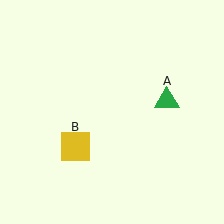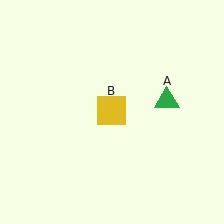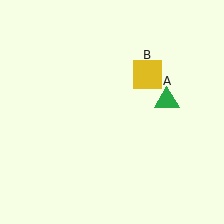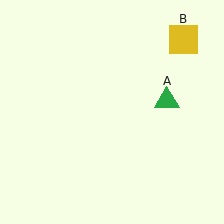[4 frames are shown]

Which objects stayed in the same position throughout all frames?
Green triangle (object A) remained stationary.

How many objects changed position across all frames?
1 object changed position: yellow square (object B).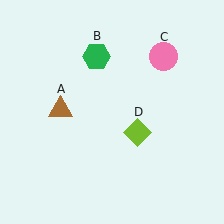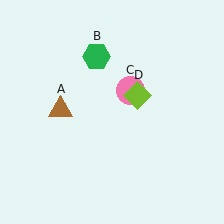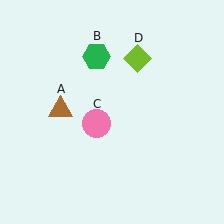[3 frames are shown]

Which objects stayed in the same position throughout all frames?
Brown triangle (object A) and green hexagon (object B) remained stationary.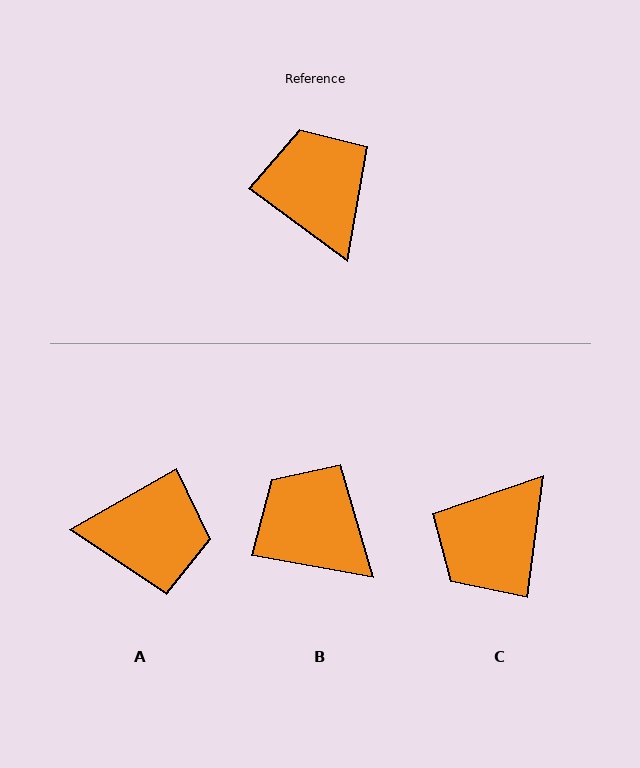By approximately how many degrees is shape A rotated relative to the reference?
Approximately 114 degrees clockwise.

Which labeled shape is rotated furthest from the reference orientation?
C, about 119 degrees away.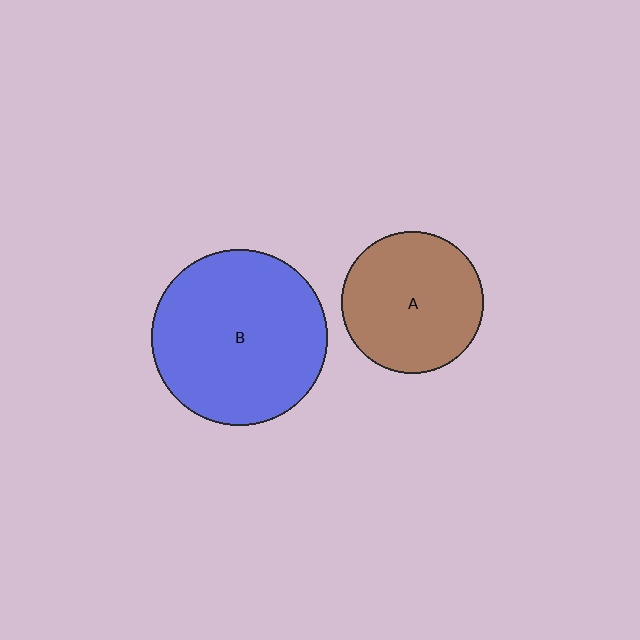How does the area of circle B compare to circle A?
Approximately 1.5 times.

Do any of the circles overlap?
No, none of the circles overlap.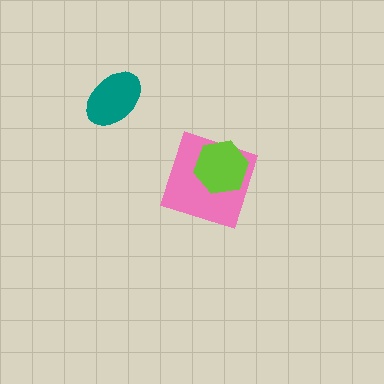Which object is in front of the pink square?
The lime hexagon is in front of the pink square.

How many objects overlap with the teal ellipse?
0 objects overlap with the teal ellipse.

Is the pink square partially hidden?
Yes, it is partially covered by another shape.